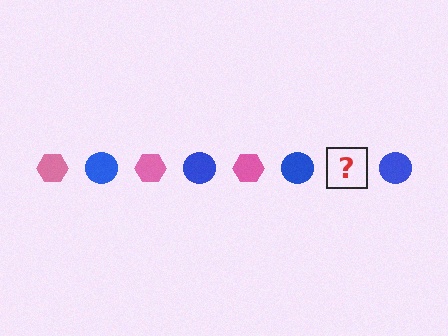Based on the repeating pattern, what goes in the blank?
The blank should be a pink hexagon.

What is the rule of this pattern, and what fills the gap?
The rule is that the pattern alternates between pink hexagon and blue circle. The gap should be filled with a pink hexagon.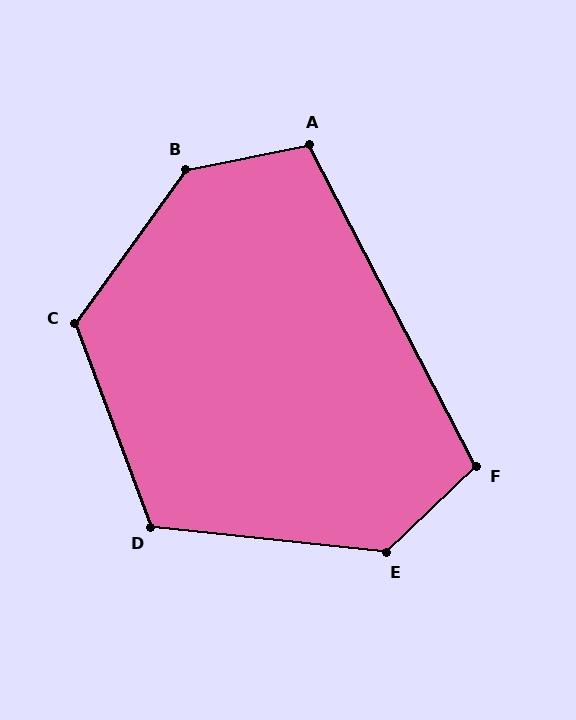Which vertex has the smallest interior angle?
A, at approximately 106 degrees.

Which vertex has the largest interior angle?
B, at approximately 137 degrees.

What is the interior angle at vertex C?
Approximately 124 degrees (obtuse).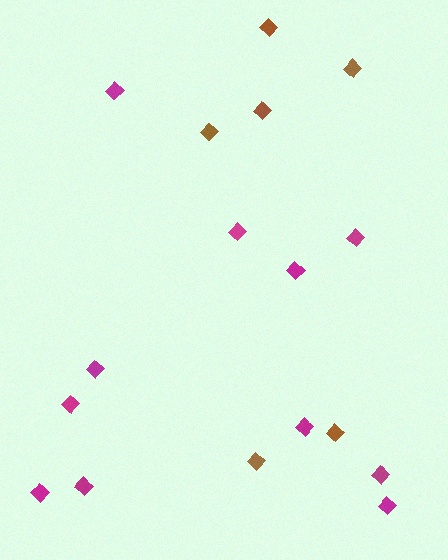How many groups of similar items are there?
There are 2 groups: one group of magenta diamonds (11) and one group of brown diamonds (6).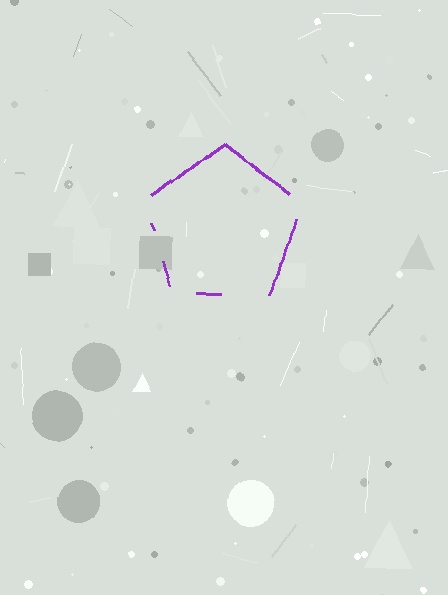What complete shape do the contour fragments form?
The contour fragments form a pentagon.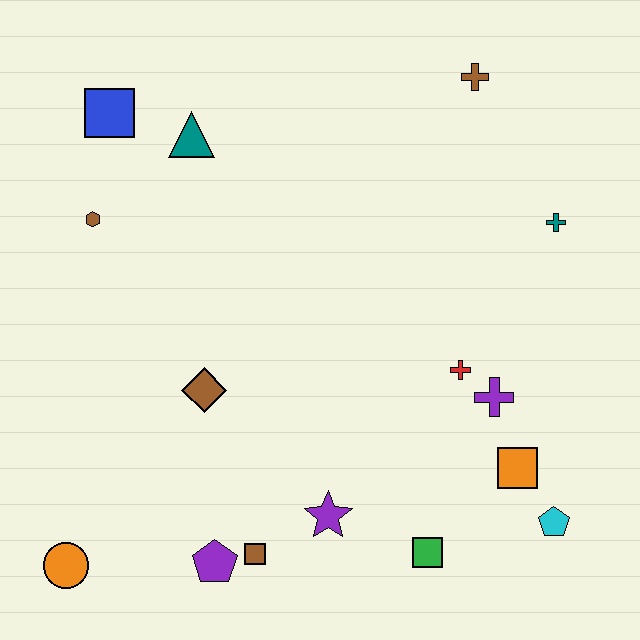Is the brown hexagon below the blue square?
Yes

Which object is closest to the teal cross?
The brown cross is closest to the teal cross.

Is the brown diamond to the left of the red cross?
Yes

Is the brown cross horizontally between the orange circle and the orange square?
Yes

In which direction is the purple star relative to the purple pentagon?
The purple star is to the right of the purple pentagon.